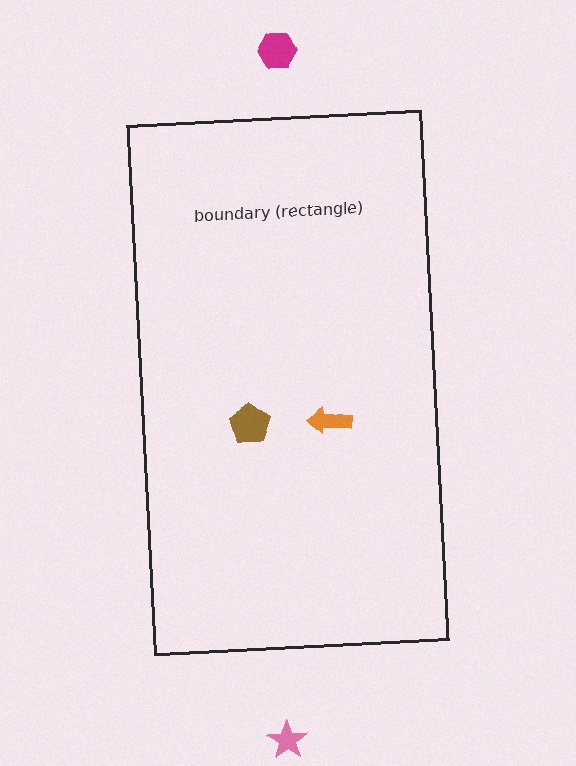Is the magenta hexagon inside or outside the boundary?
Outside.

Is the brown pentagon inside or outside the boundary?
Inside.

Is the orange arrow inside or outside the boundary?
Inside.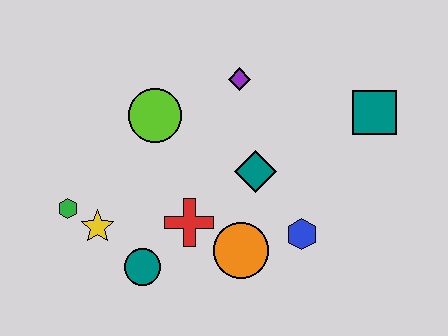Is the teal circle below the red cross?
Yes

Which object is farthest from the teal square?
The green hexagon is farthest from the teal square.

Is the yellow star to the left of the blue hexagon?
Yes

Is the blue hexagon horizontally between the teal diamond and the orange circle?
No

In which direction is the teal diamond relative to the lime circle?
The teal diamond is to the right of the lime circle.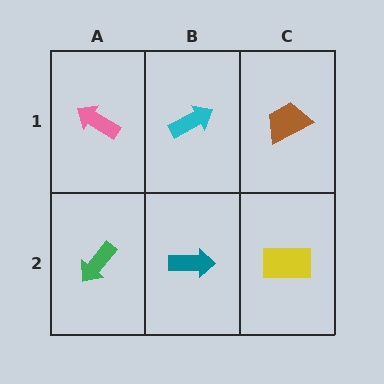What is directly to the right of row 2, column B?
A yellow rectangle.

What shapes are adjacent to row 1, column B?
A teal arrow (row 2, column B), a pink arrow (row 1, column A), a brown trapezoid (row 1, column C).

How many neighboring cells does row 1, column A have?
2.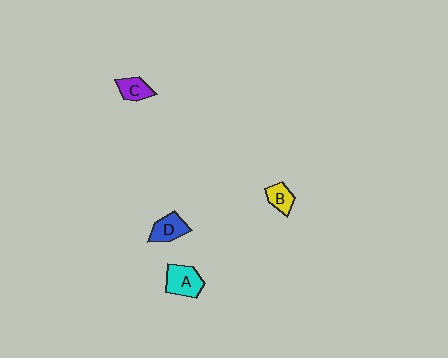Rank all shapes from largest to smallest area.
From largest to smallest: A (cyan), D (blue), C (purple), B (yellow).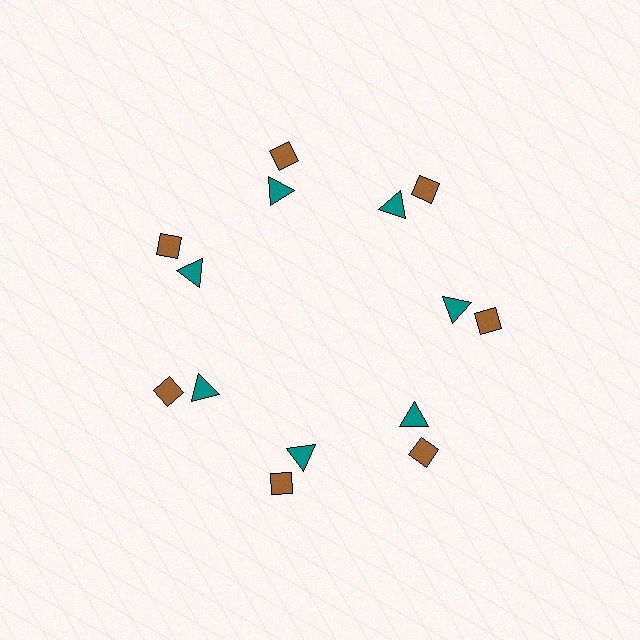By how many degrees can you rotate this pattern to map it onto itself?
The pattern maps onto itself every 51 degrees of rotation.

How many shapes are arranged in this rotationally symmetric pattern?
There are 14 shapes, arranged in 7 groups of 2.